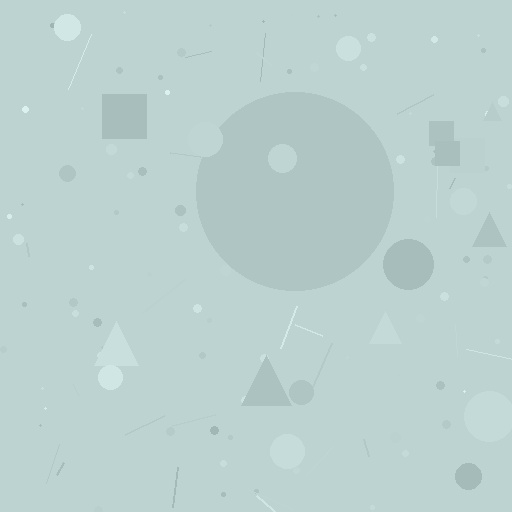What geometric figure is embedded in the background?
A circle is embedded in the background.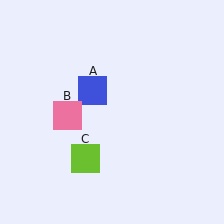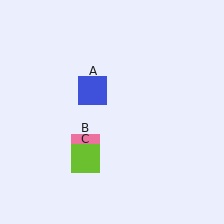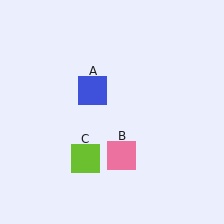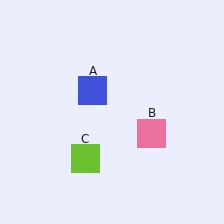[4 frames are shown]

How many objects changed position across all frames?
1 object changed position: pink square (object B).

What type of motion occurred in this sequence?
The pink square (object B) rotated counterclockwise around the center of the scene.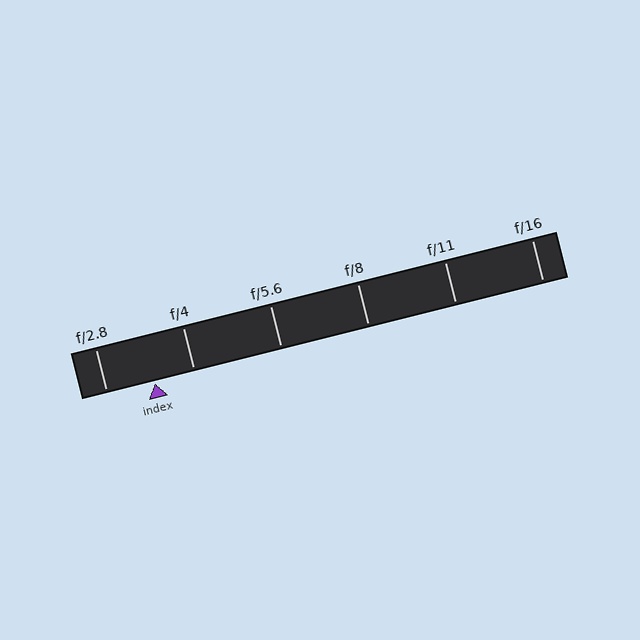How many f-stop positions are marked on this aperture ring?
There are 6 f-stop positions marked.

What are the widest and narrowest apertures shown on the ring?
The widest aperture shown is f/2.8 and the narrowest is f/16.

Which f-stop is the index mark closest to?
The index mark is closest to f/4.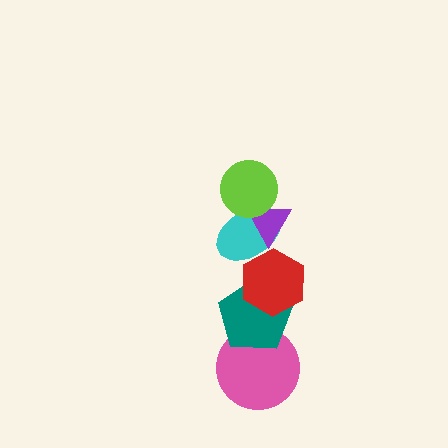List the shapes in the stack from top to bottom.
From top to bottom: the lime circle, the purple triangle, the cyan ellipse, the red hexagon, the teal pentagon, the pink circle.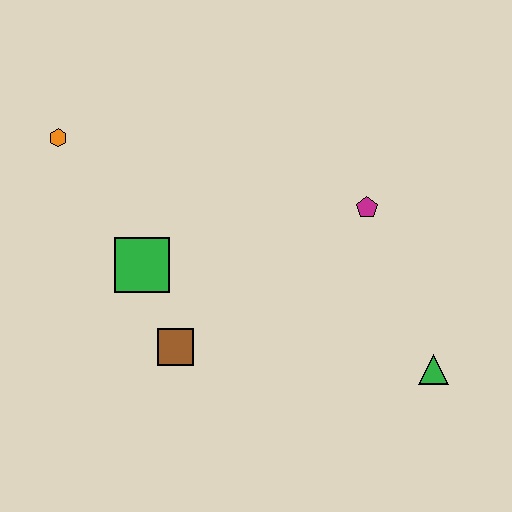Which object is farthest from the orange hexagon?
The green triangle is farthest from the orange hexagon.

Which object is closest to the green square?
The brown square is closest to the green square.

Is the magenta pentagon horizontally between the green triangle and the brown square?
Yes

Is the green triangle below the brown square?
Yes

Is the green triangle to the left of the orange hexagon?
No